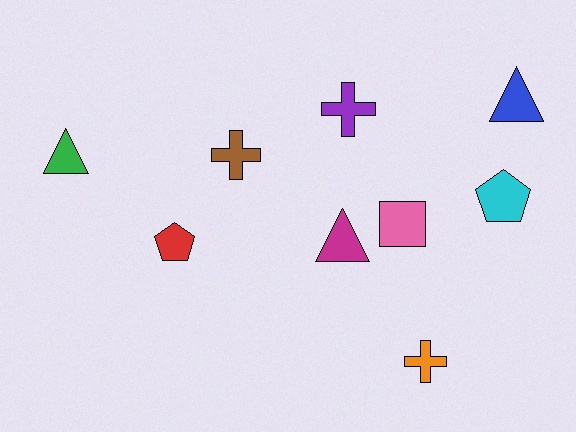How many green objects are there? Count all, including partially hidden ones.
There is 1 green object.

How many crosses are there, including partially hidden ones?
There are 3 crosses.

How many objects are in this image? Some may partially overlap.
There are 9 objects.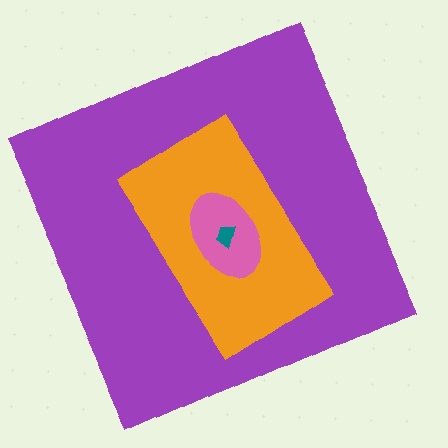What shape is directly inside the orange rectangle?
The pink ellipse.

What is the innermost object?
The teal trapezoid.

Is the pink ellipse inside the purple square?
Yes.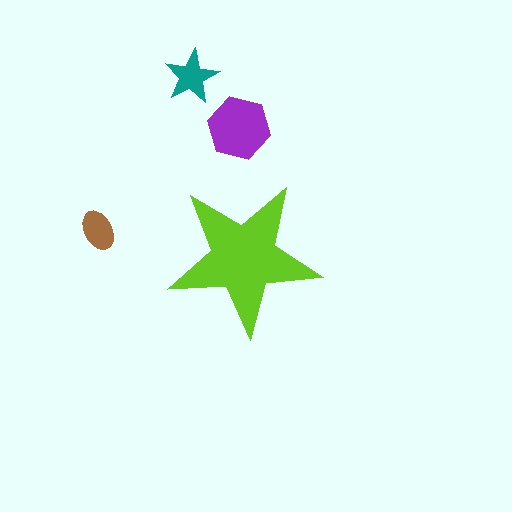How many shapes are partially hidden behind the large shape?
0 shapes are partially hidden.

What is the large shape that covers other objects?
A lime star.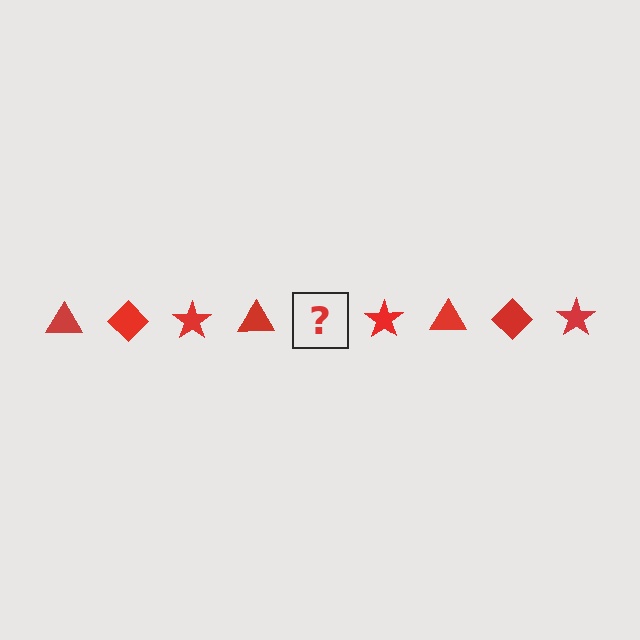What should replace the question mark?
The question mark should be replaced with a red diamond.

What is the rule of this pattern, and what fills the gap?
The rule is that the pattern cycles through triangle, diamond, star shapes in red. The gap should be filled with a red diamond.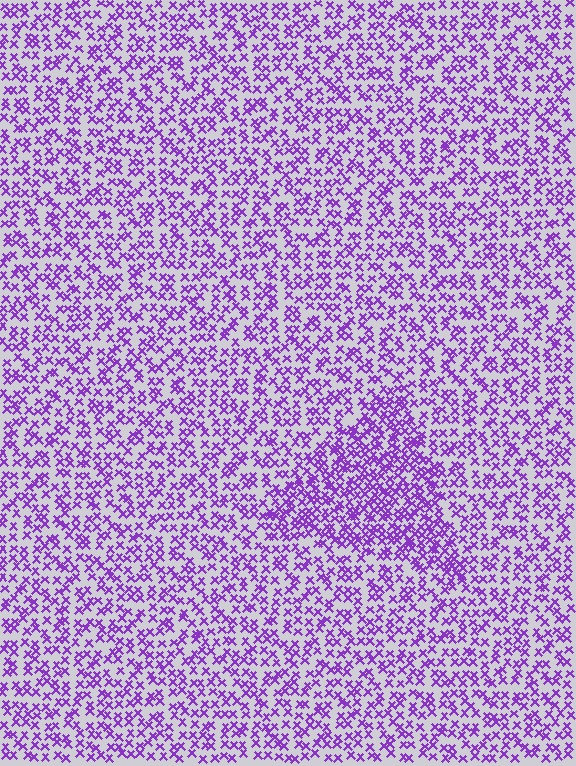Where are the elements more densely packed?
The elements are more densely packed inside the triangle boundary.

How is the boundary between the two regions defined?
The boundary is defined by a change in element density (approximately 1.7x ratio). All elements are the same color, size, and shape.